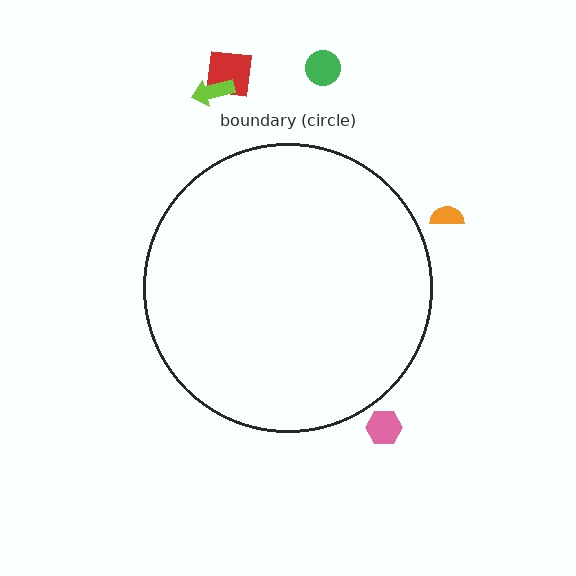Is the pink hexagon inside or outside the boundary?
Outside.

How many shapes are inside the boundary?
0 inside, 5 outside.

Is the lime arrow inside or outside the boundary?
Outside.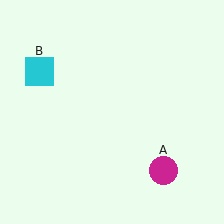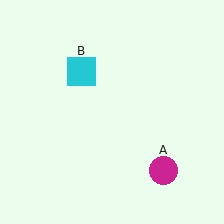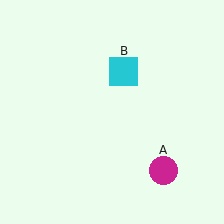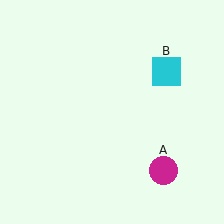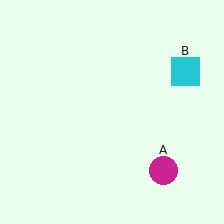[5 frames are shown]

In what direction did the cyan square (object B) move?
The cyan square (object B) moved right.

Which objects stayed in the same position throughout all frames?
Magenta circle (object A) remained stationary.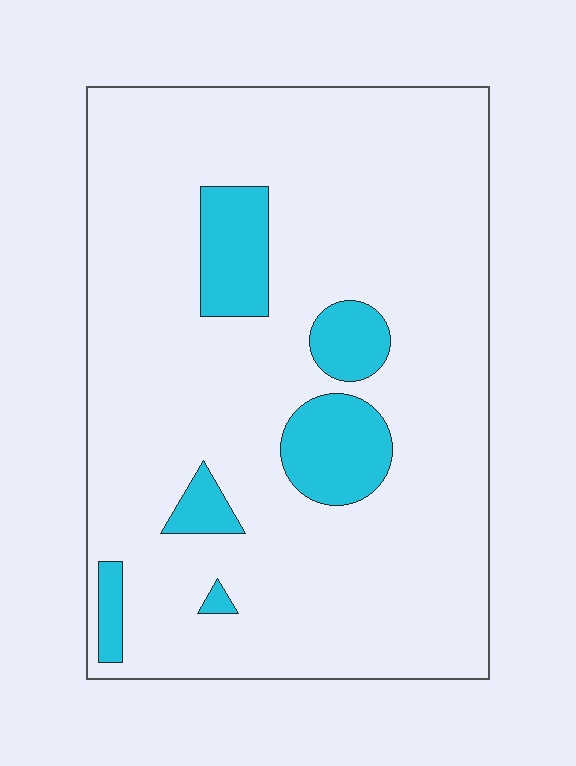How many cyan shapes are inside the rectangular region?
6.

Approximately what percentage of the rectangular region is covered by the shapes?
Approximately 15%.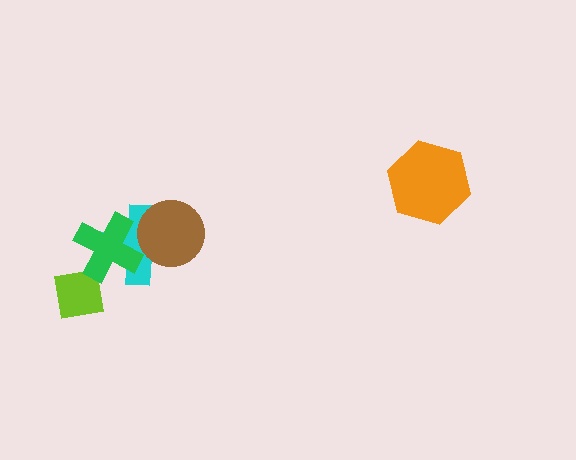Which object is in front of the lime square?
The green cross is in front of the lime square.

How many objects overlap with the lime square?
1 object overlaps with the lime square.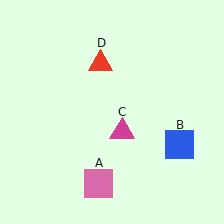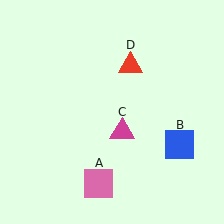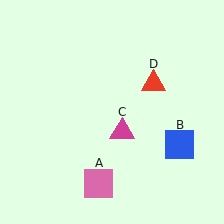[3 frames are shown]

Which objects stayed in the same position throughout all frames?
Pink square (object A) and blue square (object B) and magenta triangle (object C) remained stationary.